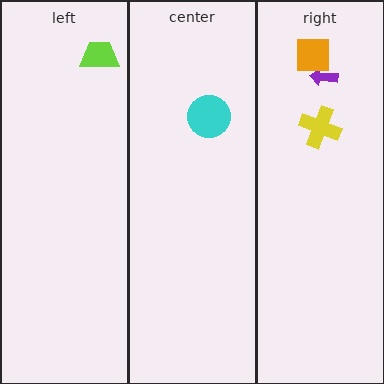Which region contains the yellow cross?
The right region.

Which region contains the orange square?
The right region.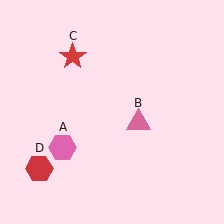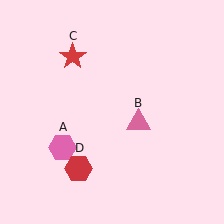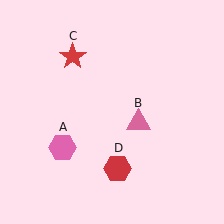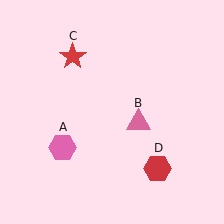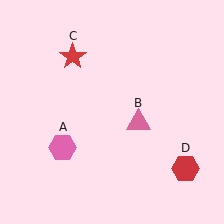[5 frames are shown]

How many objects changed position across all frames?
1 object changed position: red hexagon (object D).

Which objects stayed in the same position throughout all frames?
Pink hexagon (object A) and pink triangle (object B) and red star (object C) remained stationary.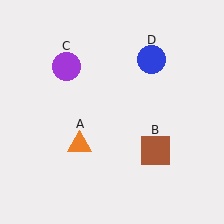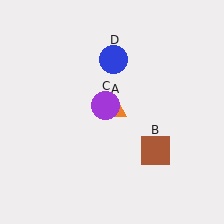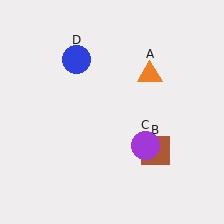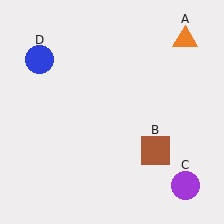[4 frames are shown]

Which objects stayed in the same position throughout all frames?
Brown square (object B) remained stationary.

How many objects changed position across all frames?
3 objects changed position: orange triangle (object A), purple circle (object C), blue circle (object D).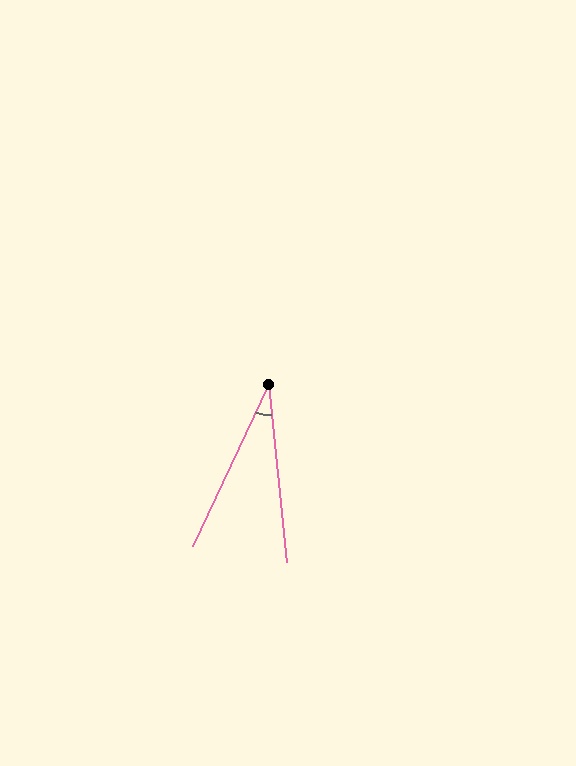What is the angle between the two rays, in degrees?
Approximately 31 degrees.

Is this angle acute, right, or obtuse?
It is acute.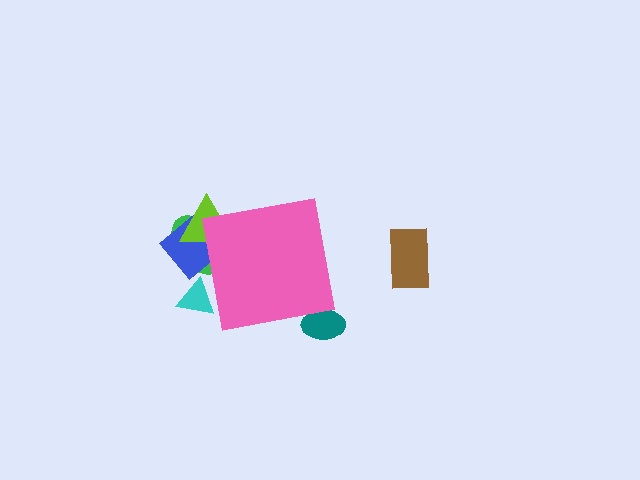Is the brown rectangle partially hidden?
No, the brown rectangle is fully visible.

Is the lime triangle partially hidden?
Yes, the lime triangle is partially hidden behind the pink square.